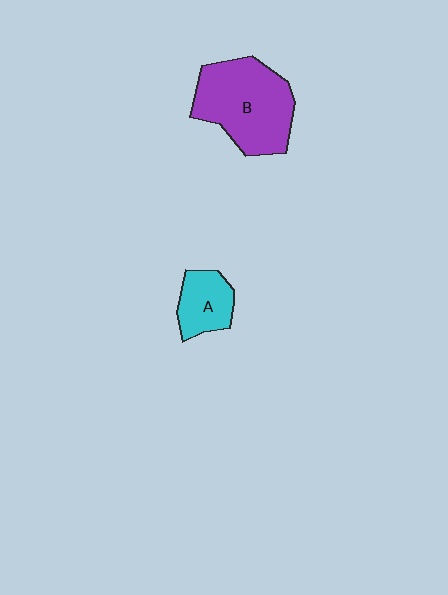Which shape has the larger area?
Shape B (purple).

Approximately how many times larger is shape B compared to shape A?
Approximately 2.3 times.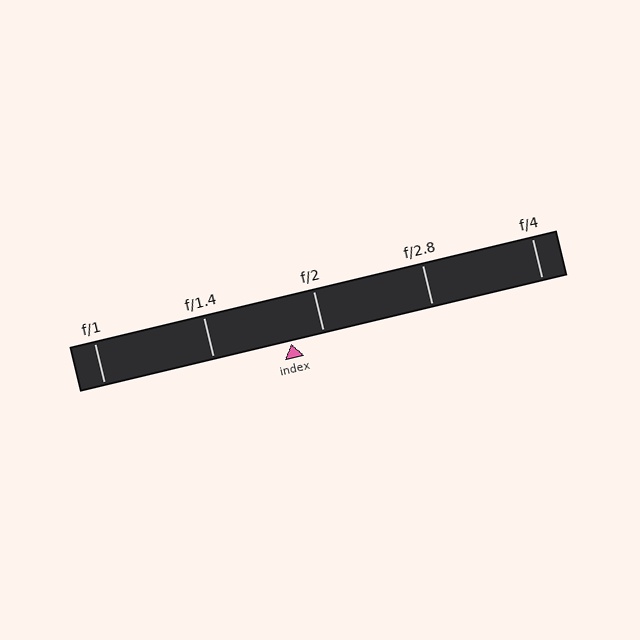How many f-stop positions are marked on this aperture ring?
There are 5 f-stop positions marked.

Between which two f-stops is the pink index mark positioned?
The index mark is between f/1.4 and f/2.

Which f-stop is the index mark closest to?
The index mark is closest to f/2.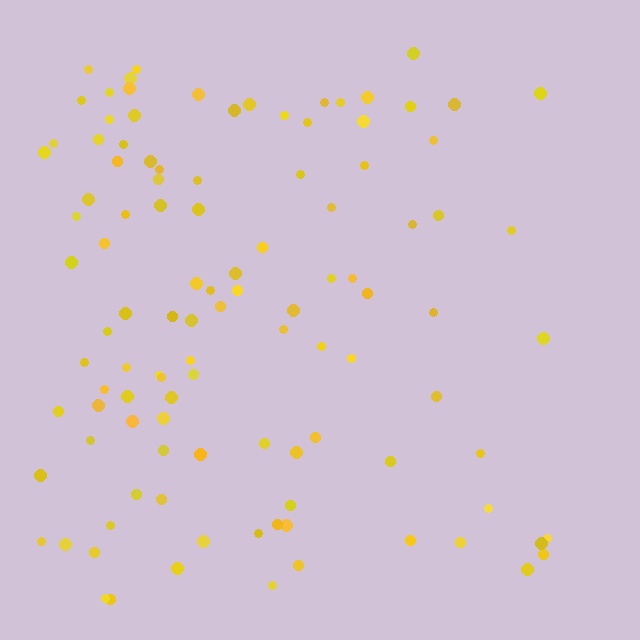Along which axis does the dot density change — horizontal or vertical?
Horizontal.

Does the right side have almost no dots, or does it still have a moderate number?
Still a moderate number, just noticeably fewer than the left.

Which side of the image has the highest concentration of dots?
The left.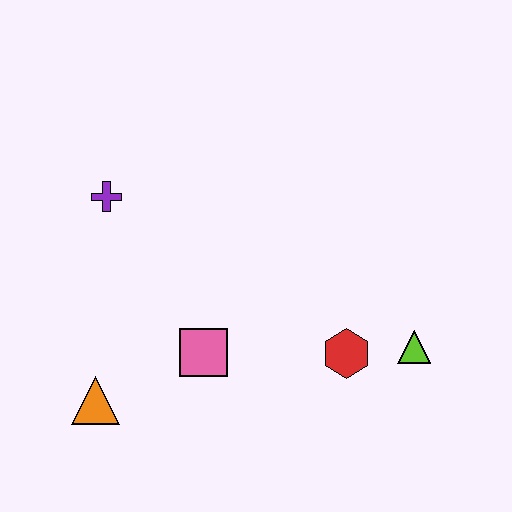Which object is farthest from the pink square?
The lime triangle is farthest from the pink square.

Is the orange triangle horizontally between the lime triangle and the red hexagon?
No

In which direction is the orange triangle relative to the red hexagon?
The orange triangle is to the left of the red hexagon.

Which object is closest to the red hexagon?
The lime triangle is closest to the red hexagon.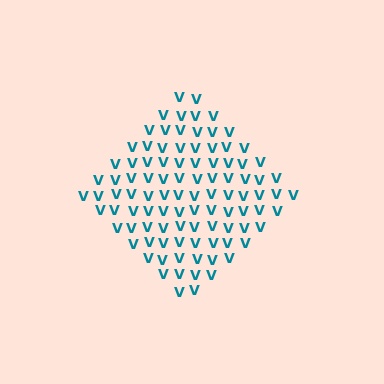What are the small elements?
The small elements are letter V's.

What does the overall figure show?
The overall figure shows a diamond.